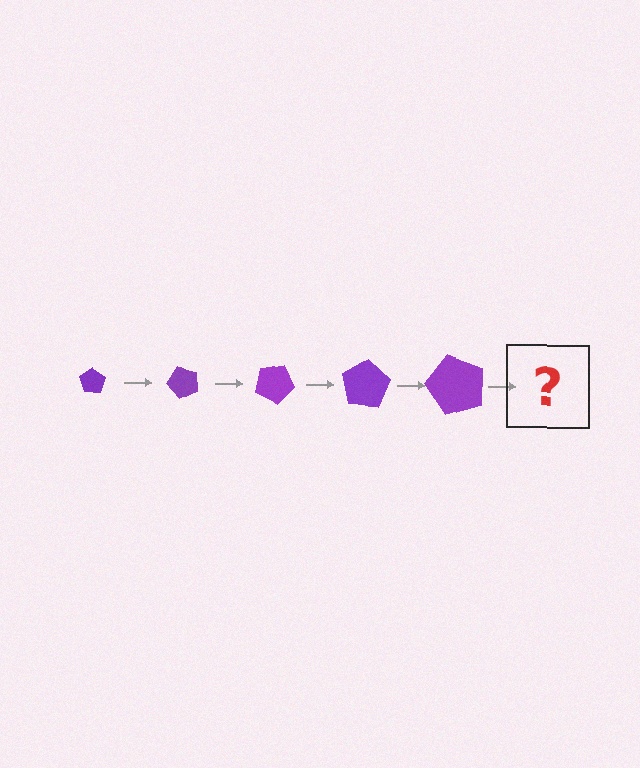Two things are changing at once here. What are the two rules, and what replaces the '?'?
The two rules are that the pentagon grows larger each step and it rotates 50 degrees each step. The '?' should be a pentagon, larger than the previous one and rotated 250 degrees from the start.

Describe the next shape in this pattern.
It should be a pentagon, larger than the previous one and rotated 250 degrees from the start.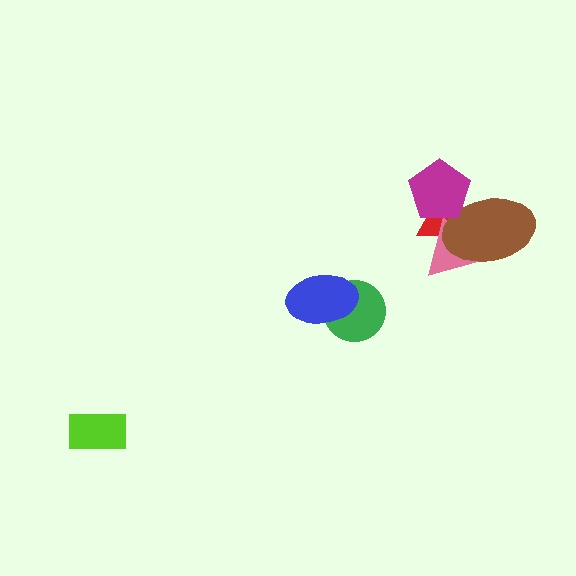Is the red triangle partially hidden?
Yes, it is partially covered by another shape.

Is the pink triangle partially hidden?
Yes, it is partially covered by another shape.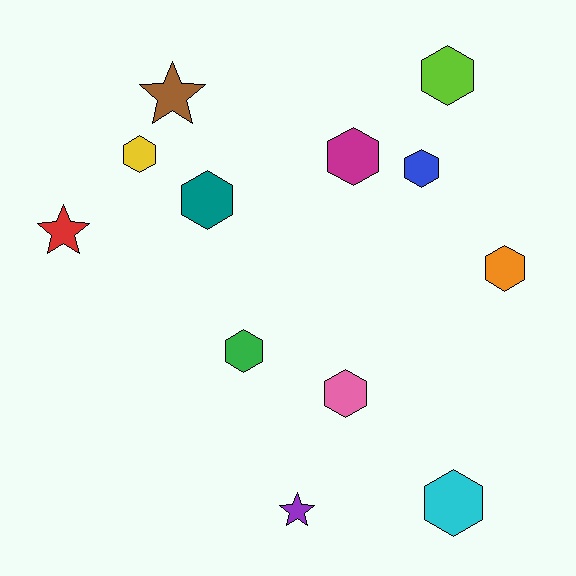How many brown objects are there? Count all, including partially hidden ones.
There is 1 brown object.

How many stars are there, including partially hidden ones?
There are 3 stars.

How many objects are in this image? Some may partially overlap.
There are 12 objects.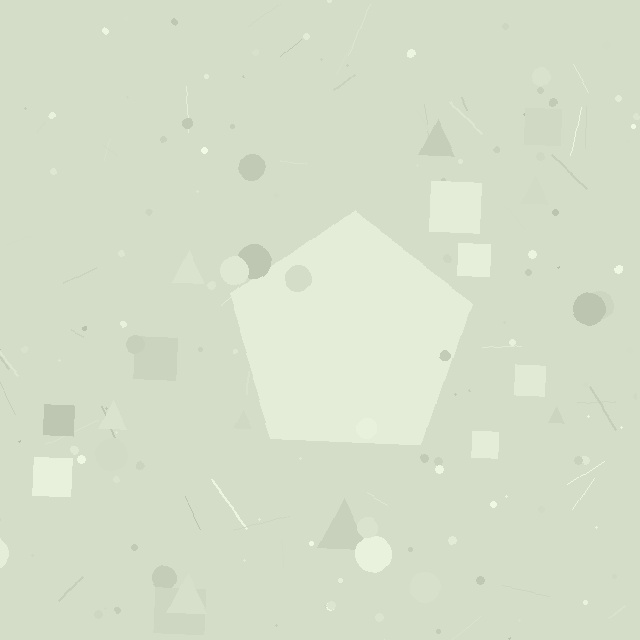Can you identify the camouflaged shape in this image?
The camouflaged shape is a pentagon.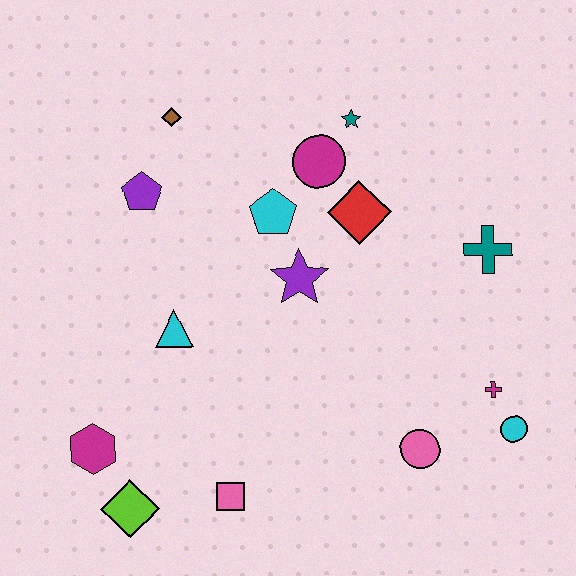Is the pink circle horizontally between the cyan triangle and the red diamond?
No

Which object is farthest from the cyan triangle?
The cyan circle is farthest from the cyan triangle.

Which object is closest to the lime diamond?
The magenta hexagon is closest to the lime diamond.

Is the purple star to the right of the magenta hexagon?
Yes